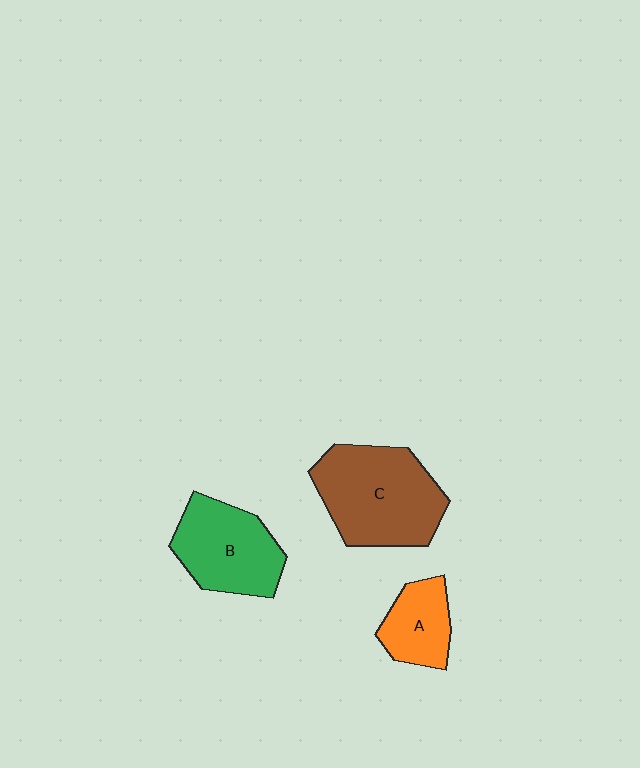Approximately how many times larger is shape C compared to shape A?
Approximately 2.1 times.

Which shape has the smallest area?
Shape A (orange).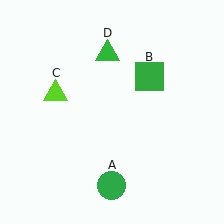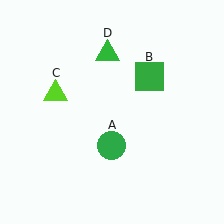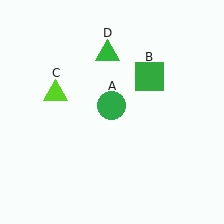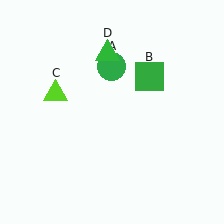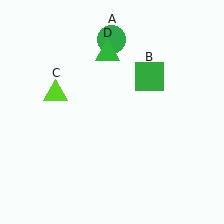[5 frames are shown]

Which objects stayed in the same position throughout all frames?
Green square (object B) and lime triangle (object C) and green triangle (object D) remained stationary.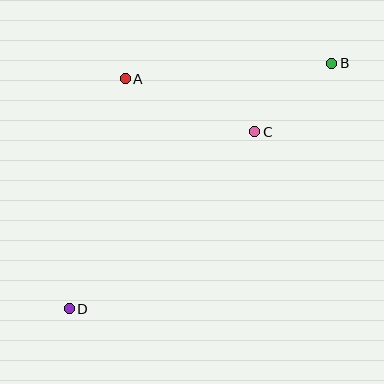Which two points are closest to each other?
Points B and C are closest to each other.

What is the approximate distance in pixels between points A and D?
The distance between A and D is approximately 237 pixels.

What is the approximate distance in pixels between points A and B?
The distance between A and B is approximately 207 pixels.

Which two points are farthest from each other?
Points B and D are farthest from each other.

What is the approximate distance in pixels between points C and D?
The distance between C and D is approximately 256 pixels.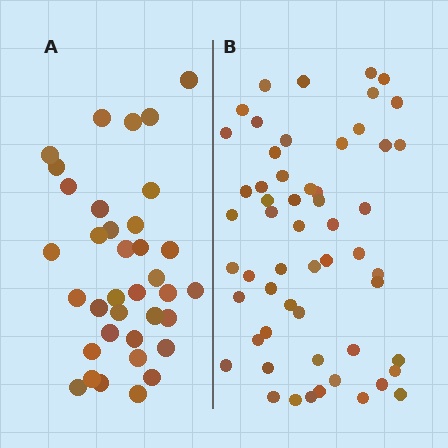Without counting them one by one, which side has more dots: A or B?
Region B (the right region) has more dots.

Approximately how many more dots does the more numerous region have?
Region B has approximately 20 more dots than region A.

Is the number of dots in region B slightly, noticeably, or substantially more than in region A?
Region B has substantially more. The ratio is roughly 1.6 to 1.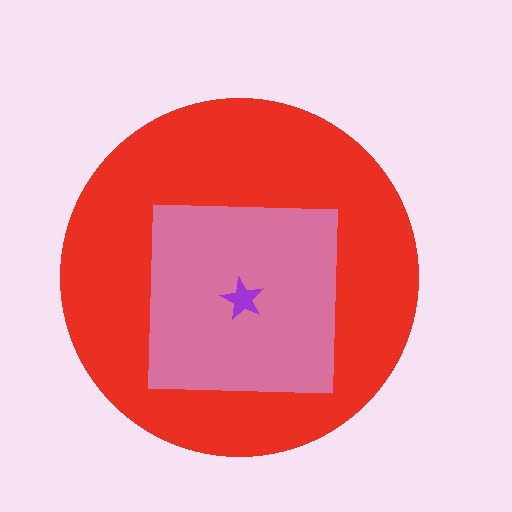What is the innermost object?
The purple star.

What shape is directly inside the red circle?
The pink square.